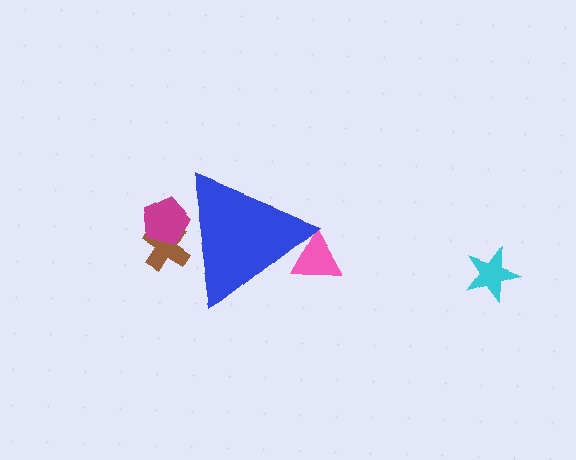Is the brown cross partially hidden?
Yes, the brown cross is partially hidden behind the blue triangle.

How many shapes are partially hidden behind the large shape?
3 shapes are partially hidden.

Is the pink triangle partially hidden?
Yes, the pink triangle is partially hidden behind the blue triangle.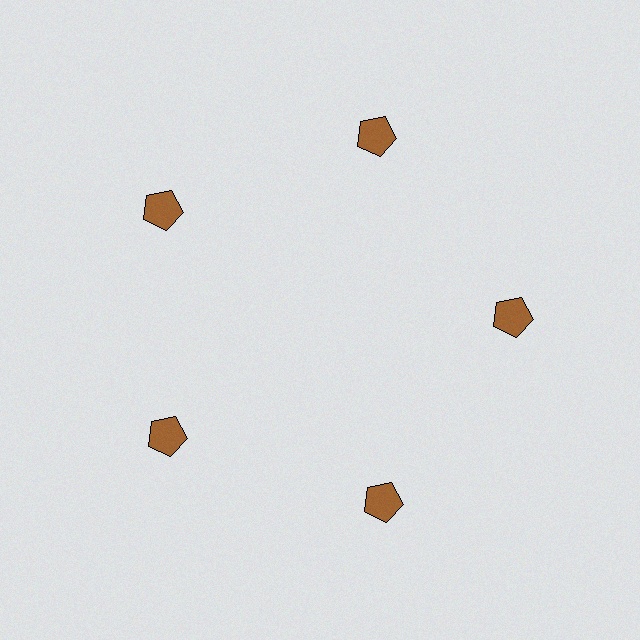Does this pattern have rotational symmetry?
Yes, this pattern has 5-fold rotational symmetry. It looks the same after rotating 72 degrees around the center.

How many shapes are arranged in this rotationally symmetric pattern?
There are 5 shapes, arranged in 5 groups of 1.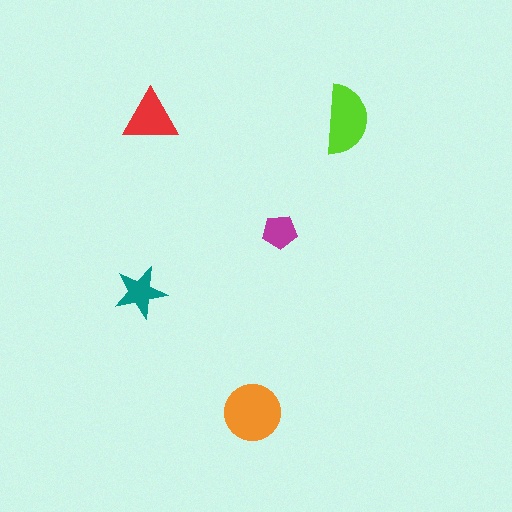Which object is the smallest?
The magenta pentagon.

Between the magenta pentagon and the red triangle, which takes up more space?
The red triangle.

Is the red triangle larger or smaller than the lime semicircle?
Smaller.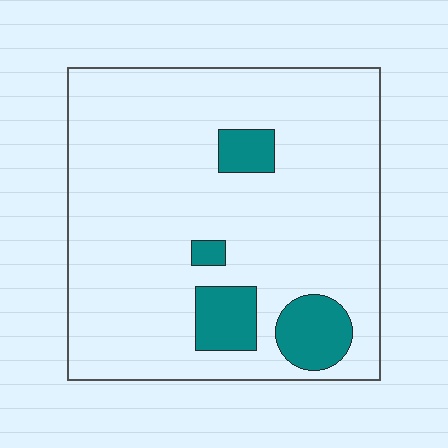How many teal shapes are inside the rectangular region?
4.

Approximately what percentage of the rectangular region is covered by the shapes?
Approximately 10%.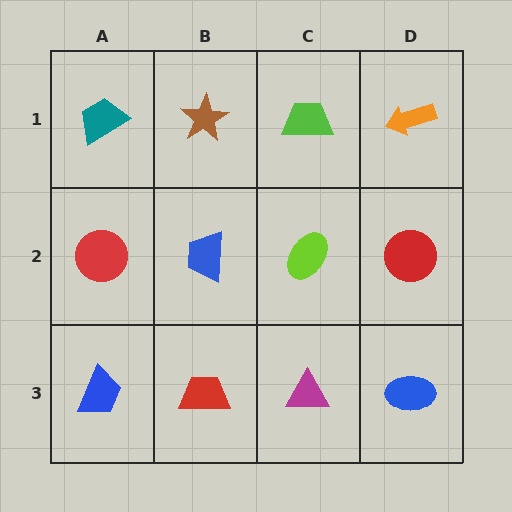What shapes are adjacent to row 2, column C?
A lime trapezoid (row 1, column C), a magenta triangle (row 3, column C), a blue trapezoid (row 2, column B), a red circle (row 2, column D).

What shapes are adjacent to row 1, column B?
A blue trapezoid (row 2, column B), a teal trapezoid (row 1, column A), a lime trapezoid (row 1, column C).